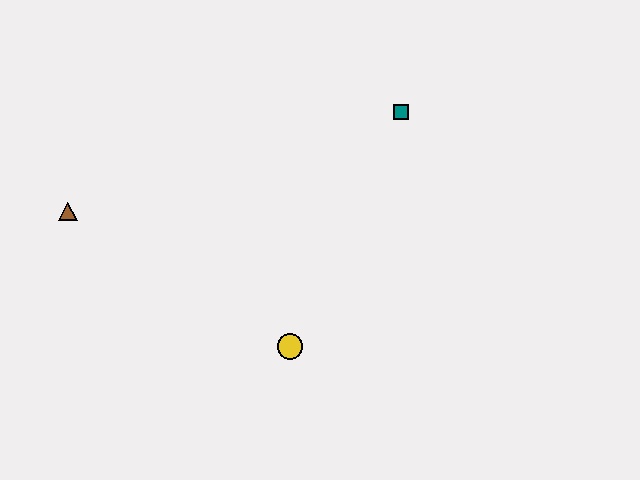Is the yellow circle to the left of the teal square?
Yes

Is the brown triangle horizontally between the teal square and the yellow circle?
No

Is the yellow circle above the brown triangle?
No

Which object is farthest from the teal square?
The brown triangle is farthest from the teal square.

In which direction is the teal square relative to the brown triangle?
The teal square is to the right of the brown triangle.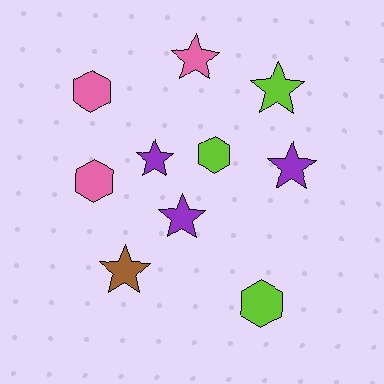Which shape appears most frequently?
Star, with 6 objects.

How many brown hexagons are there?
There are no brown hexagons.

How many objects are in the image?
There are 10 objects.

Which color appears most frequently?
Purple, with 3 objects.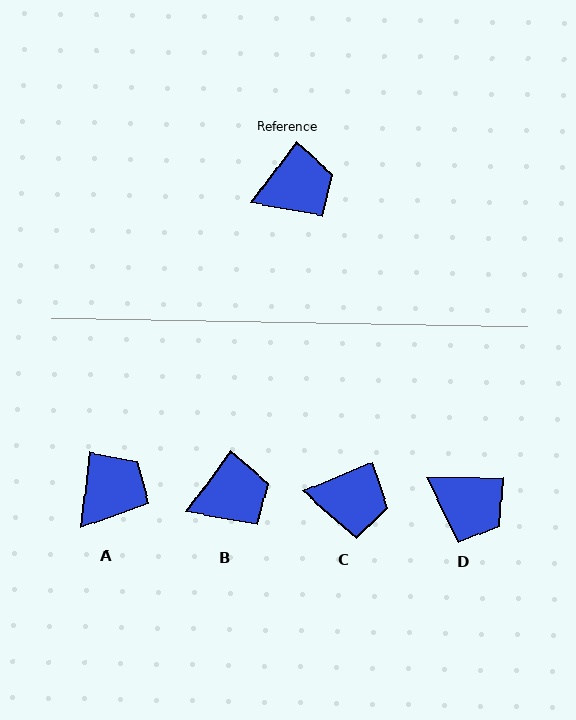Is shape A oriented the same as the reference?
No, it is off by about 30 degrees.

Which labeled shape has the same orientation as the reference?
B.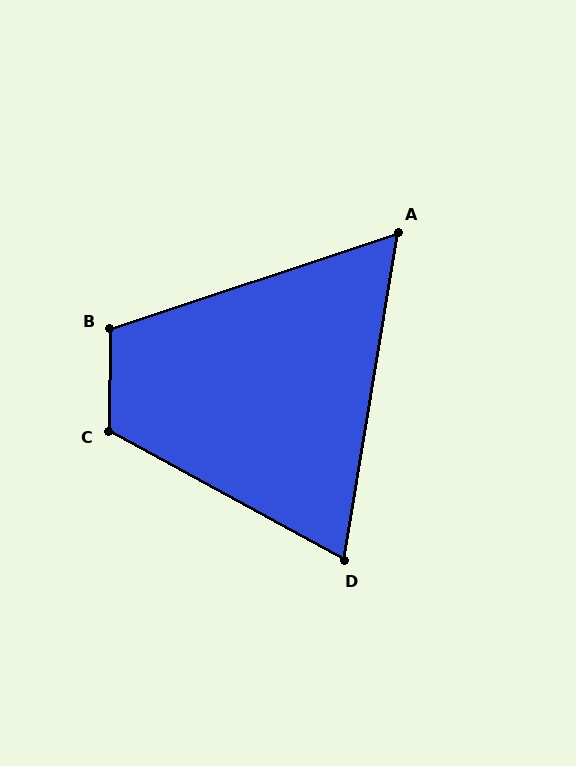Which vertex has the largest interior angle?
C, at approximately 118 degrees.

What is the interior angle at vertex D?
Approximately 71 degrees (acute).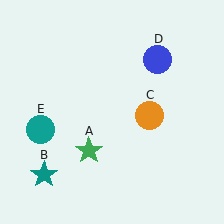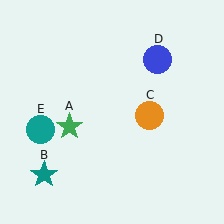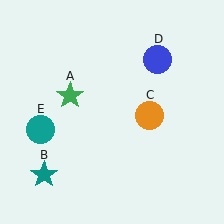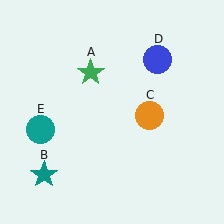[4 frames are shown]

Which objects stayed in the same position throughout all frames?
Teal star (object B) and orange circle (object C) and blue circle (object D) and teal circle (object E) remained stationary.